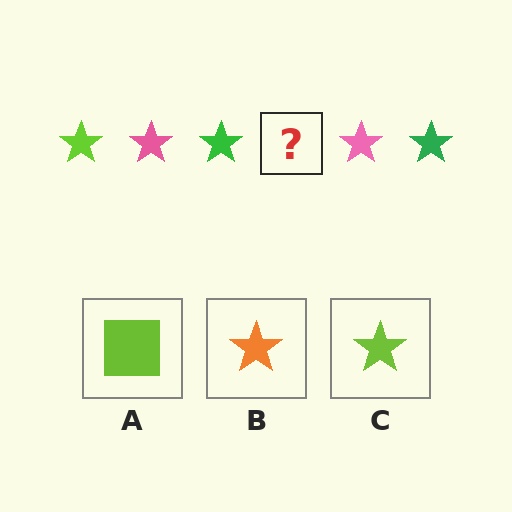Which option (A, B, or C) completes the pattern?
C.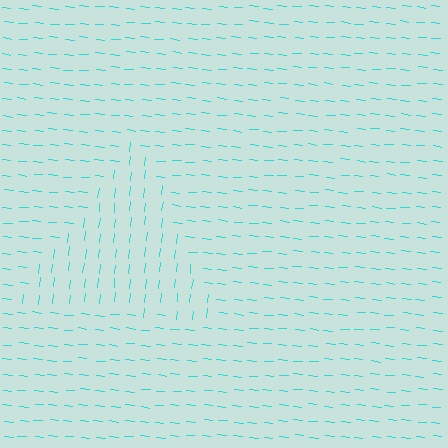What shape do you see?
I see a triangle.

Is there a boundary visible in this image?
Yes, there is a texture boundary formed by a change in line orientation.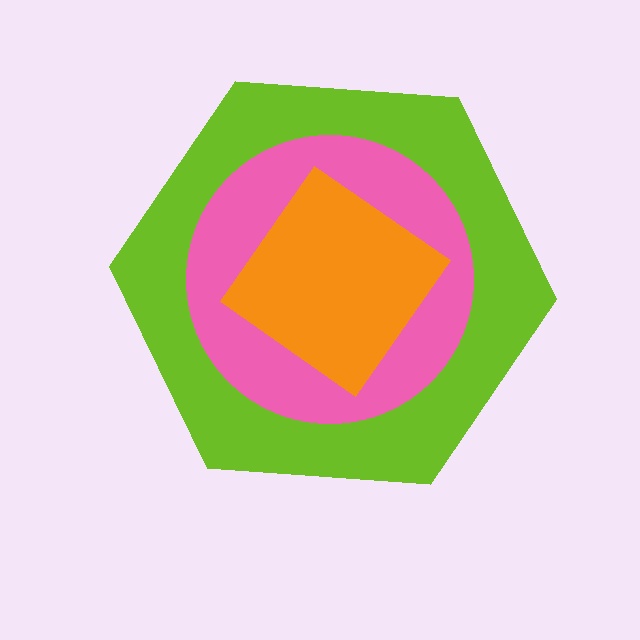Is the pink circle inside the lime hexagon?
Yes.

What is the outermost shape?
The lime hexagon.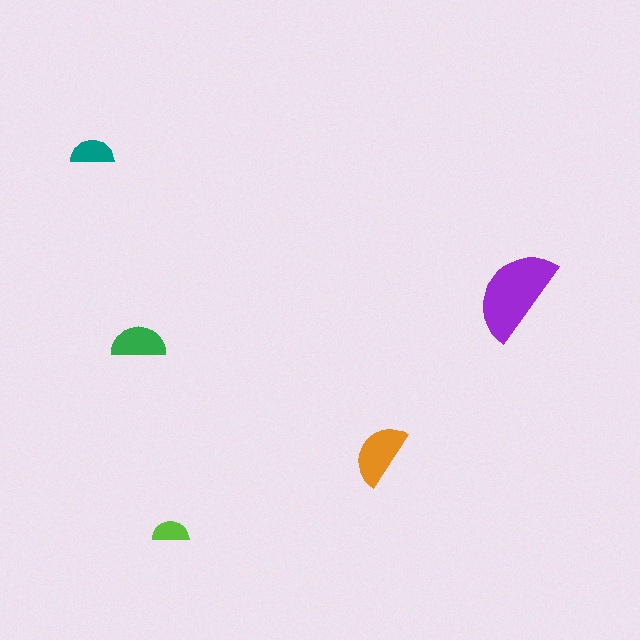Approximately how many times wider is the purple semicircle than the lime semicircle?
About 2.5 times wider.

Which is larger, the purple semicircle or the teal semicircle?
The purple one.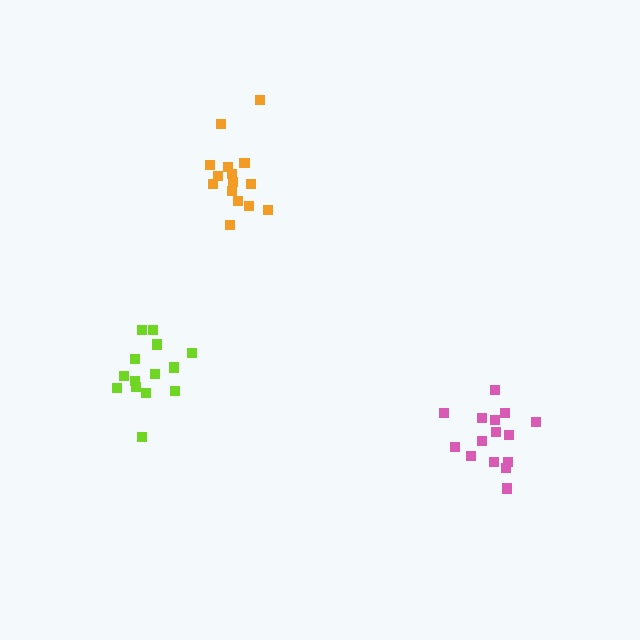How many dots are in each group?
Group 1: 15 dots, Group 2: 15 dots, Group 3: 15 dots (45 total).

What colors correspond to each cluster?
The clusters are colored: lime, pink, orange.